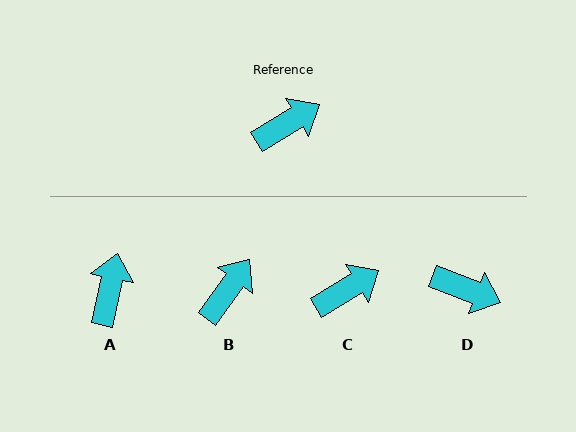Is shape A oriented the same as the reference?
No, it is off by about 47 degrees.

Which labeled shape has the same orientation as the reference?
C.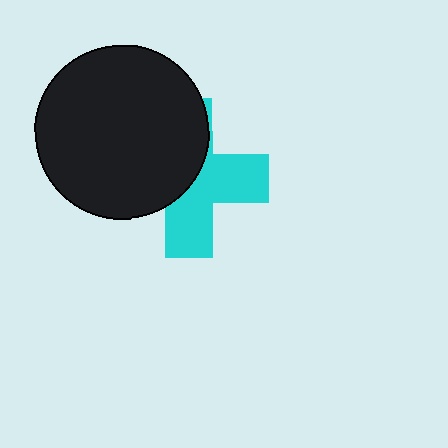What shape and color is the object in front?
The object in front is a black circle.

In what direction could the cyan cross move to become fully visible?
The cyan cross could move right. That would shift it out from behind the black circle entirely.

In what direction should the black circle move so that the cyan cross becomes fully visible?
The black circle should move left. That is the shortest direction to clear the overlap and leave the cyan cross fully visible.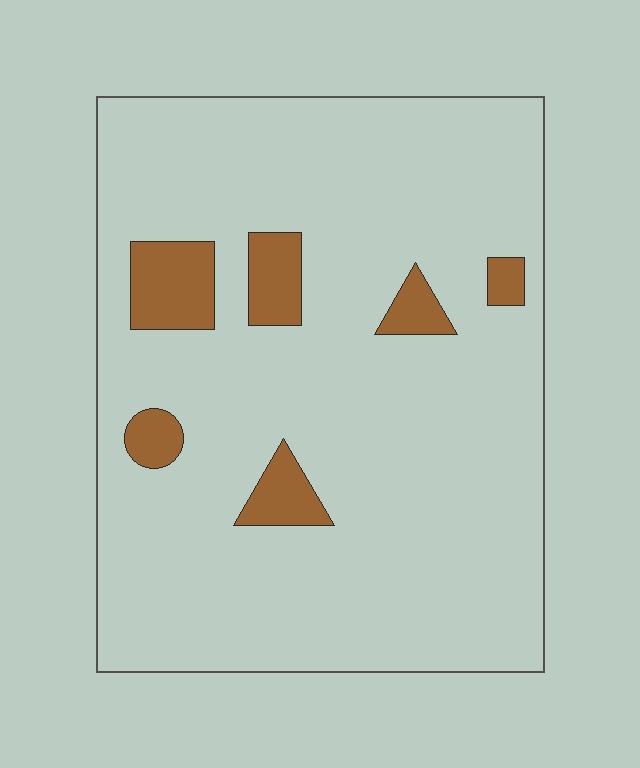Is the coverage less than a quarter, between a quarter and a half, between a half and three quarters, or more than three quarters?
Less than a quarter.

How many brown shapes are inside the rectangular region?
6.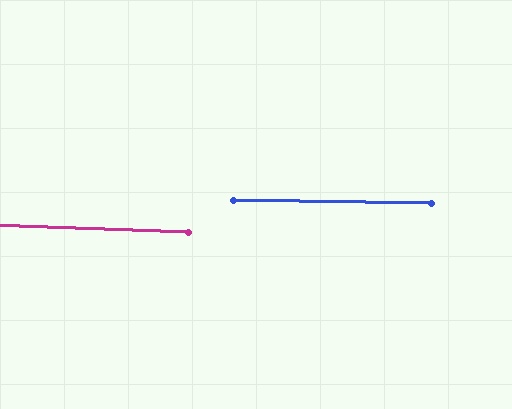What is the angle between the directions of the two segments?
Approximately 1 degree.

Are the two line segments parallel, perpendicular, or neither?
Parallel — their directions differ by only 1.3°.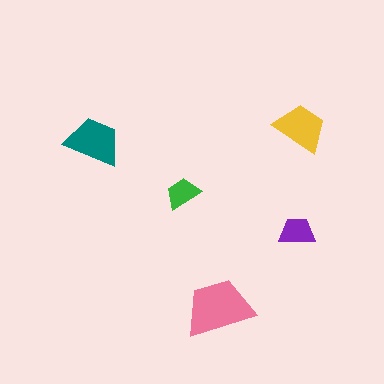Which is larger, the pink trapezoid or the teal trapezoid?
The pink one.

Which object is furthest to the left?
The teal trapezoid is leftmost.